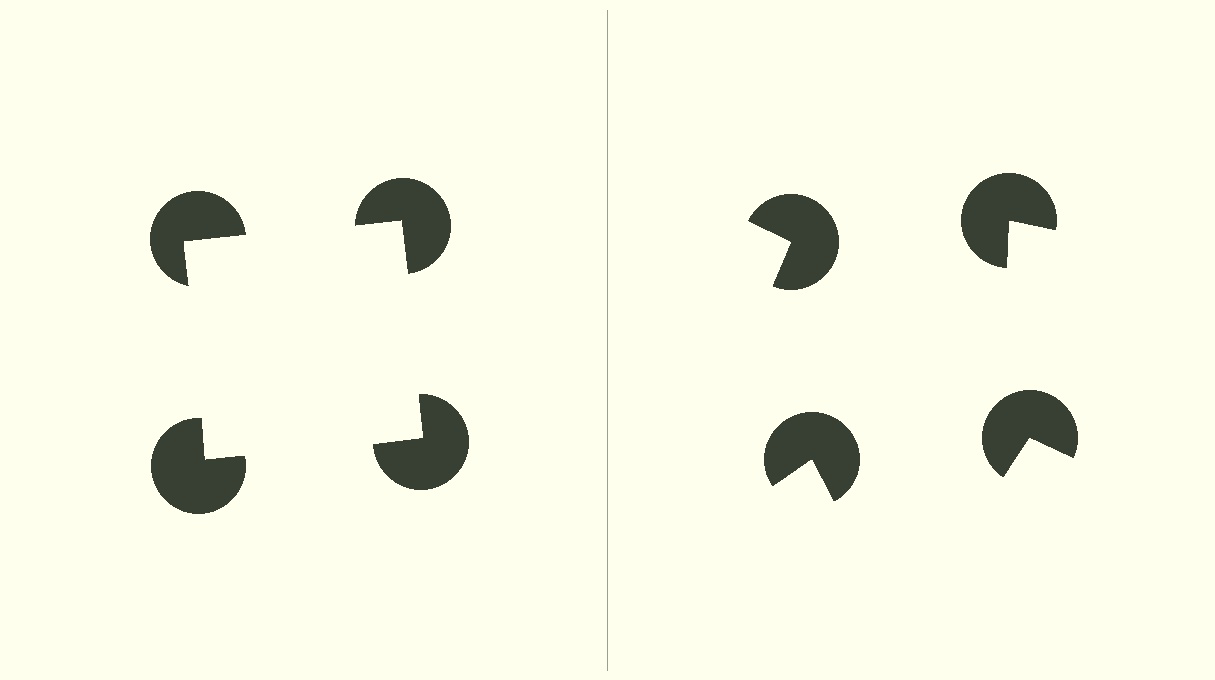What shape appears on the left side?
An illusory square.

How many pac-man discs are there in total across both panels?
8 — 4 on each side.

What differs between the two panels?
The pac-man discs are positioned identically on both sides; only the wedge orientations differ. On the left they align to a square; on the right they are misaligned.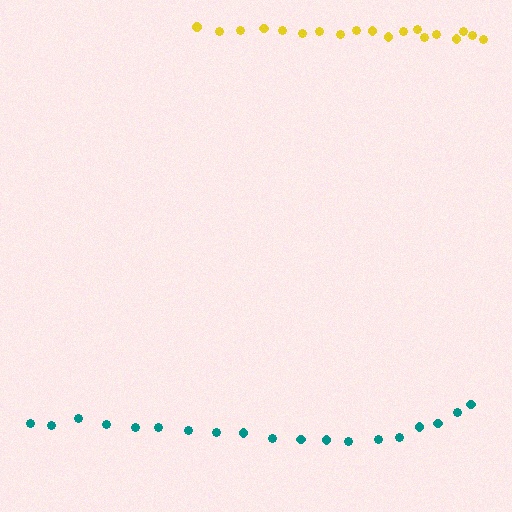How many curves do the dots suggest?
There are 2 distinct paths.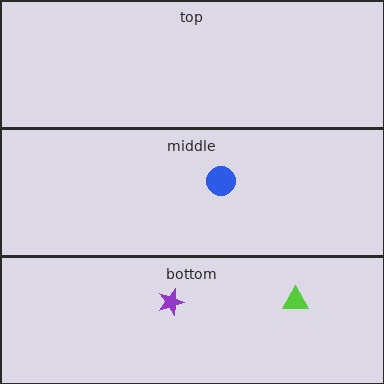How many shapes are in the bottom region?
2.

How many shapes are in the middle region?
1.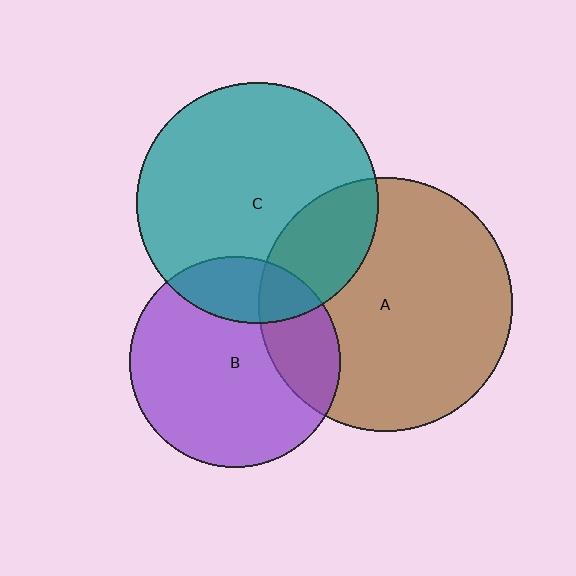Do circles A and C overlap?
Yes.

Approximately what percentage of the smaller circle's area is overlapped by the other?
Approximately 25%.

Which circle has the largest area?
Circle A (brown).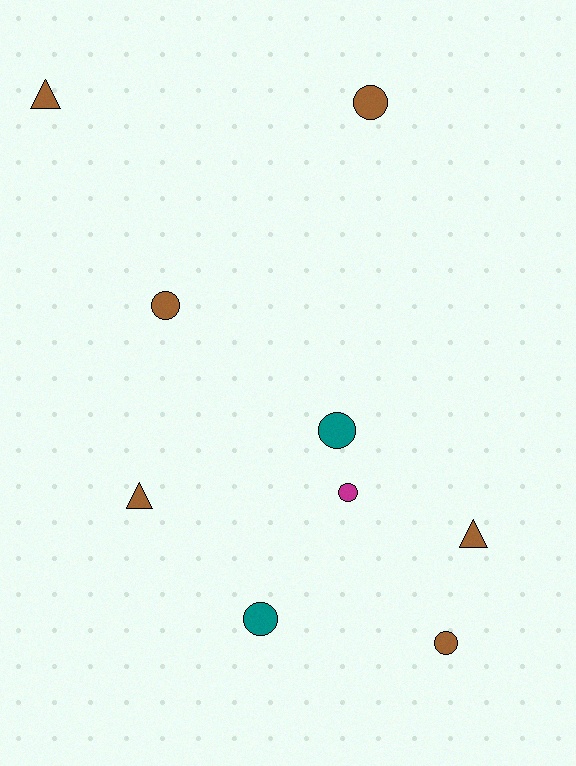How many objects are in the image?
There are 9 objects.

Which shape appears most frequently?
Circle, with 6 objects.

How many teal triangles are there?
There are no teal triangles.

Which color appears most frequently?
Brown, with 6 objects.